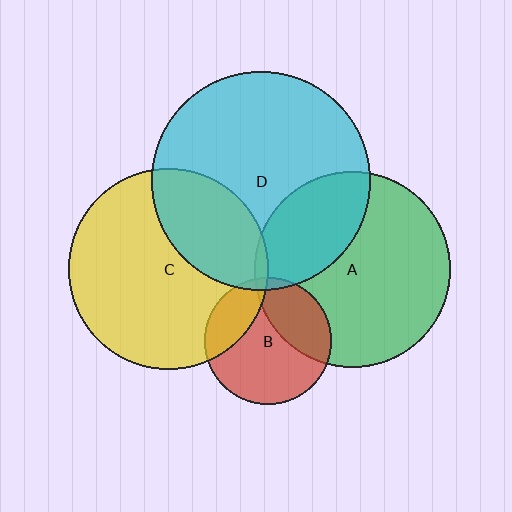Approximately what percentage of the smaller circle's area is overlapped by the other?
Approximately 5%.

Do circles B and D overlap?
Yes.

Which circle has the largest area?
Circle D (cyan).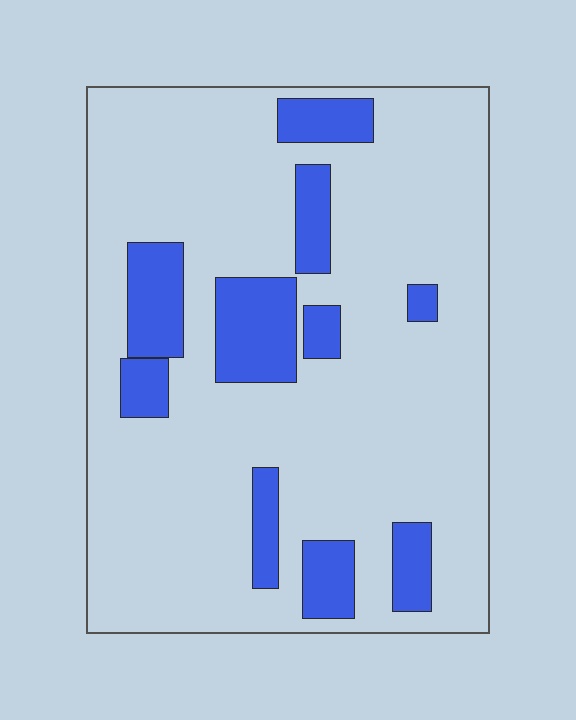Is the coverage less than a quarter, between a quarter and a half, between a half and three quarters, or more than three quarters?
Less than a quarter.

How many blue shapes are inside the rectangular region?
10.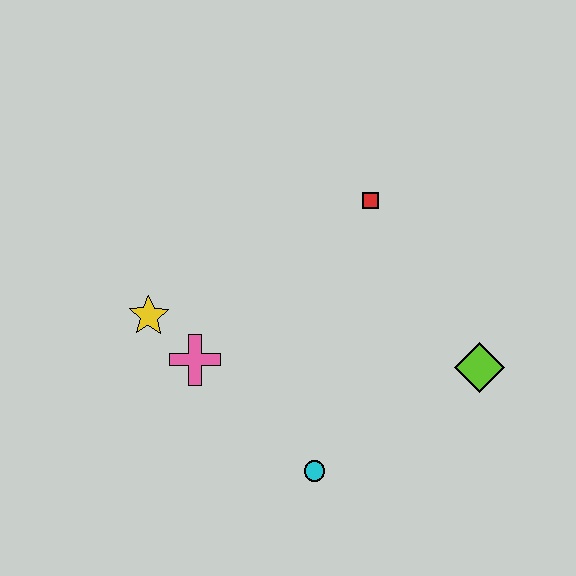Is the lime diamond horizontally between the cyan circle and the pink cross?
No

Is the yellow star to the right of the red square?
No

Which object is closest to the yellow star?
The pink cross is closest to the yellow star.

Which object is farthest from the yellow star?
The lime diamond is farthest from the yellow star.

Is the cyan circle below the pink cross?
Yes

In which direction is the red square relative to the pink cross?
The red square is to the right of the pink cross.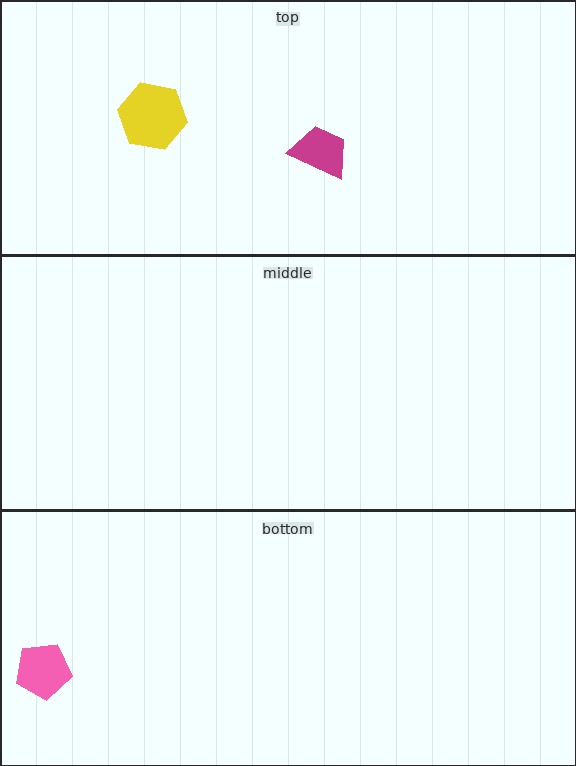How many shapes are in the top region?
2.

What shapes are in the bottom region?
The pink pentagon.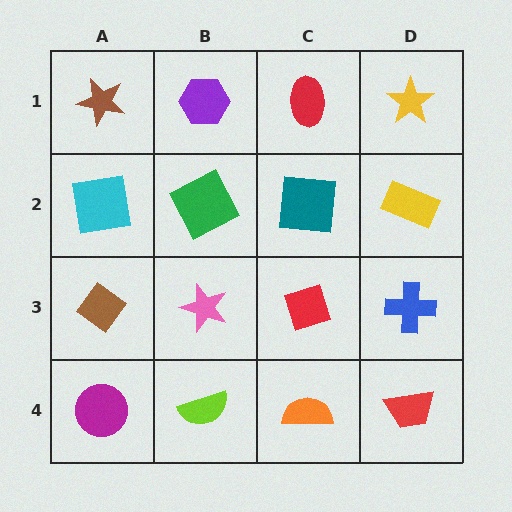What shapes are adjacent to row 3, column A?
A cyan square (row 2, column A), a magenta circle (row 4, column A), a pink star (row 3, column B).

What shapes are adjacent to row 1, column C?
A teal square (row 2, column C), a purple hexagon (row 1, column B), a yellow star (row 1, column D).